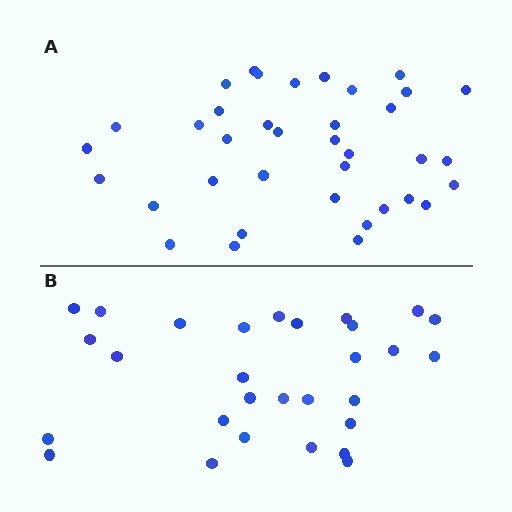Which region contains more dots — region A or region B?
Region A (the top region) has more dots.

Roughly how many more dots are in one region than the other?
Region A has roughly 8 or so more dots than region B.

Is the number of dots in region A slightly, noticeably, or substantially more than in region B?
Region A has noticeably more, but not dramatically so. The ratio is roughly 1.3 to 1.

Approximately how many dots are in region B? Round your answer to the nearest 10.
About 30 dots. (The exact count is 29, which rounds to 30.)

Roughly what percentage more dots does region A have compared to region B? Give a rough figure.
About 30% more.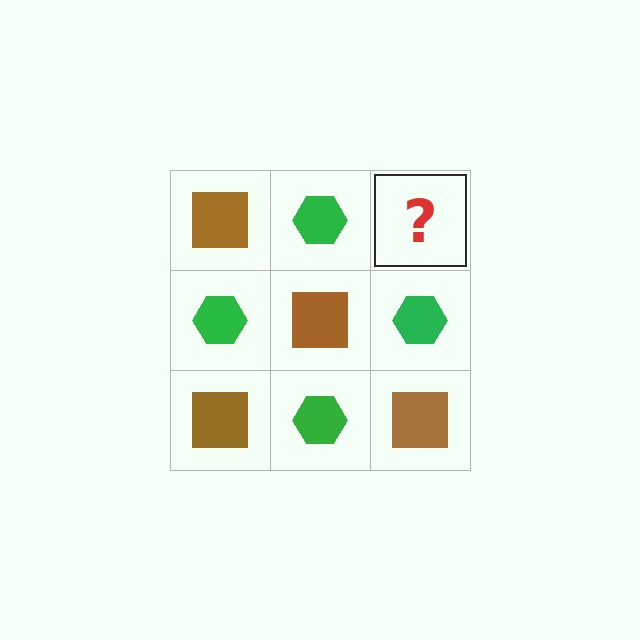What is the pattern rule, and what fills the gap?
The rule is that it alternates brown square and green hexagon in a checkerboard pattern. The gap should be filled with a brown square.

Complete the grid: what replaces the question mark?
The question mark should be replaced with a brown square.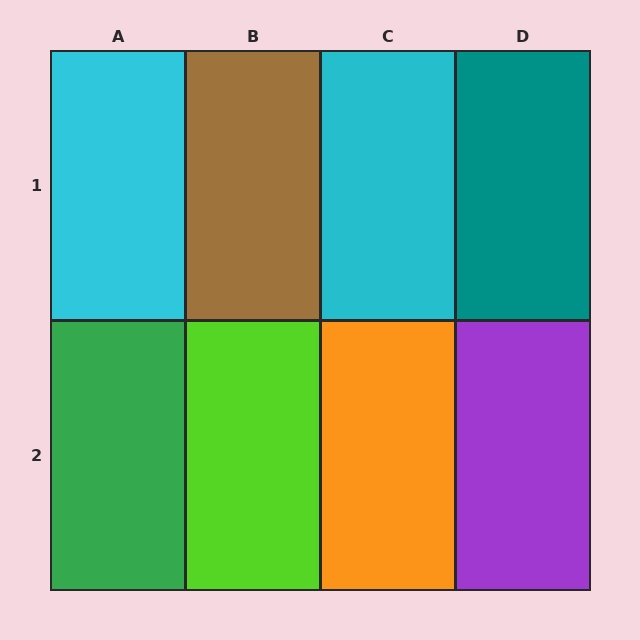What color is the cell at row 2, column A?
Green.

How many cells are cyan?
2 cells are cyan.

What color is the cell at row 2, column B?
Lime.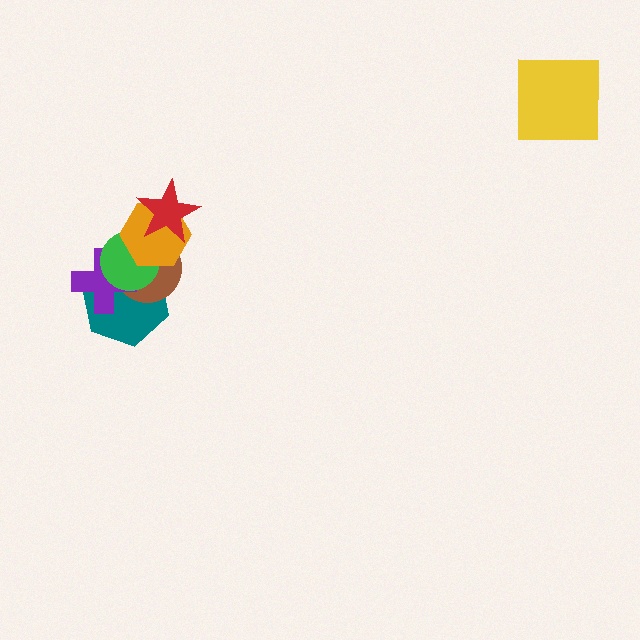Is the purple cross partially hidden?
Yes, it is partially covered by another shape.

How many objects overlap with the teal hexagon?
3 objects overlap with the teal hexagon.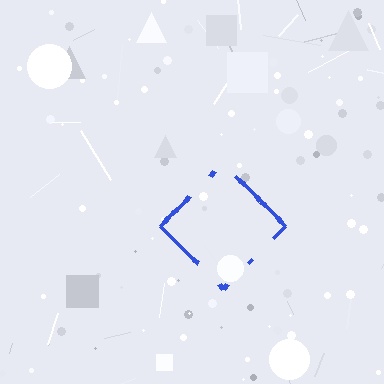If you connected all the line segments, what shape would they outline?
They would outline a diamond.